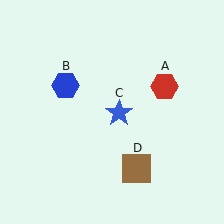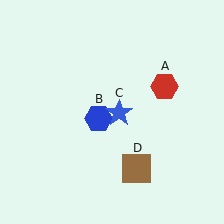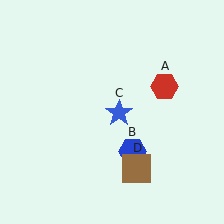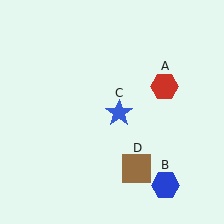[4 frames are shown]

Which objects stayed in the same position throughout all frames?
Red hexagon (object A) and blue star (object C) and brown square (object D) remained stationary.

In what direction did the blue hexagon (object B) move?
The blue hexagon (object B) moved down and to the right.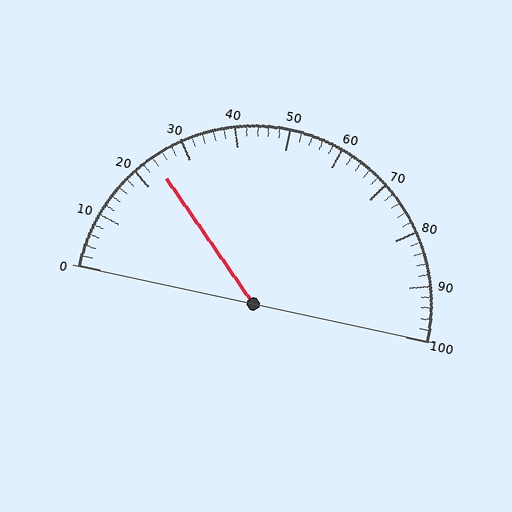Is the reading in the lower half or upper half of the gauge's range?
The reading is in the lower half of the range (0 to 100).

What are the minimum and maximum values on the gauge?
The gauge ranges from 0 to 100.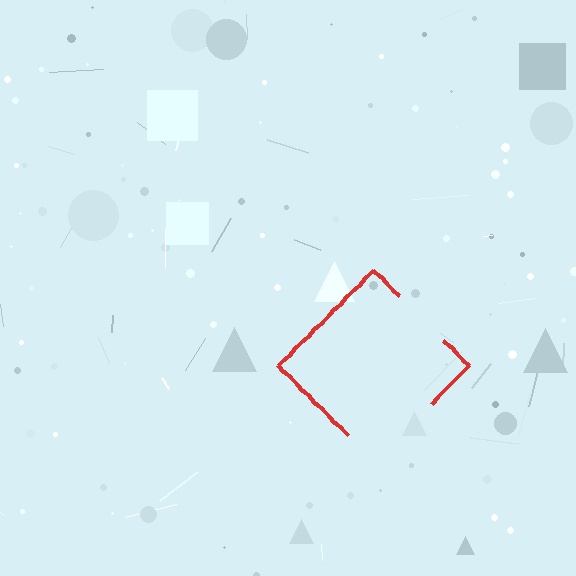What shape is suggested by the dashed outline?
The dashed outline suggests a diamond.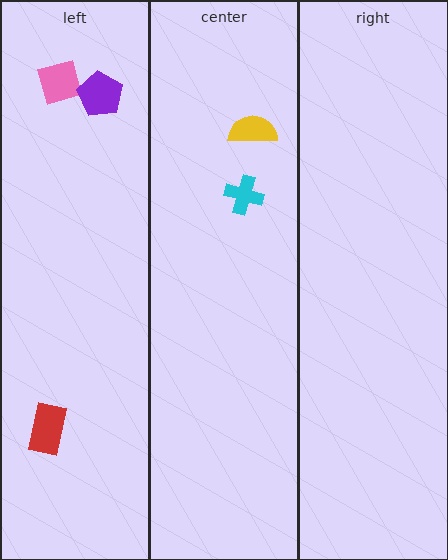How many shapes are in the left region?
3.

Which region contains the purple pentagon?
The left region.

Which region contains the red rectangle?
The left region.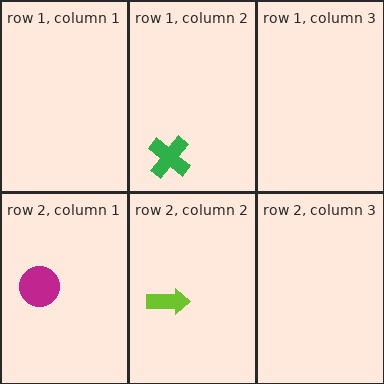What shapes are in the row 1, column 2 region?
The green cross.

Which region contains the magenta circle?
The row 2, column 1 region.